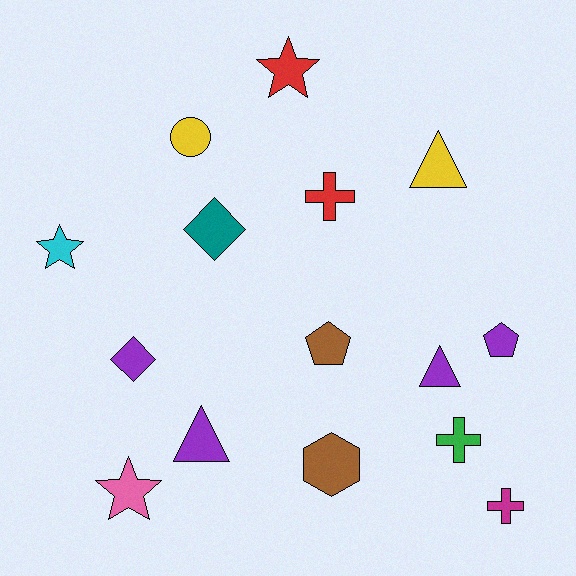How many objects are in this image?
There are 15 objects.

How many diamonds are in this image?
There are 2 diamonds.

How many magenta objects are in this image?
There is 1 magenta object.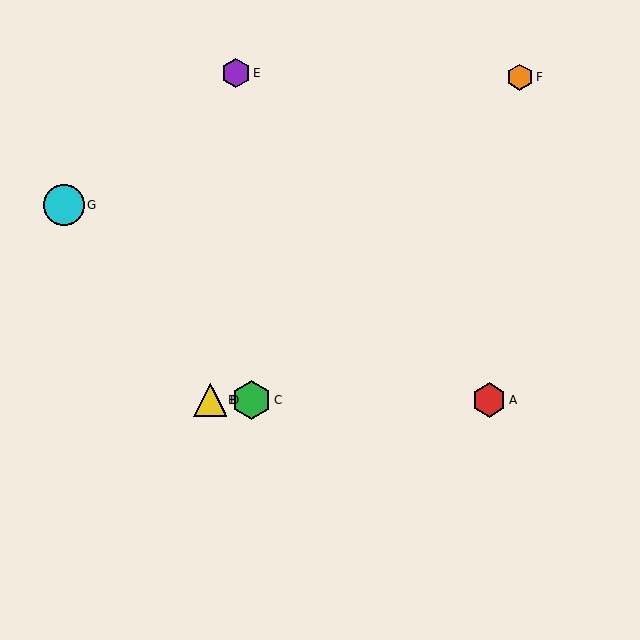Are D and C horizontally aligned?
Yes, both are at y≈400.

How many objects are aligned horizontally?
4 objects (A, B, C, D) are aligned horizontally.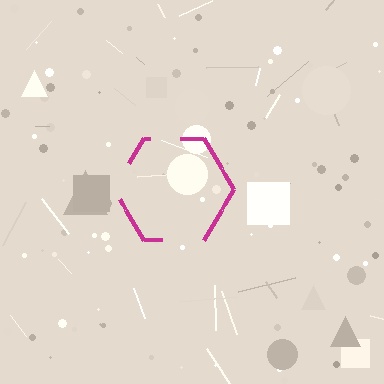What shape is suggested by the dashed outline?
The dashed outline suggests a hexagon.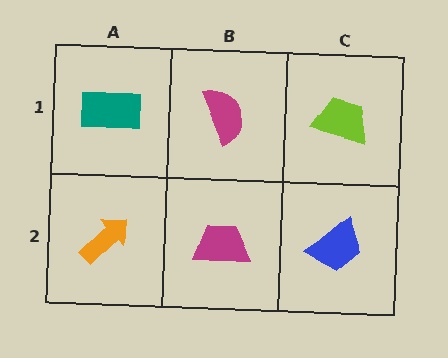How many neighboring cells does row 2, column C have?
2.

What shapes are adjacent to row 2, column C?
A lime trapezoid (row 1, column C), a magenta trapezoid (row 2, column B).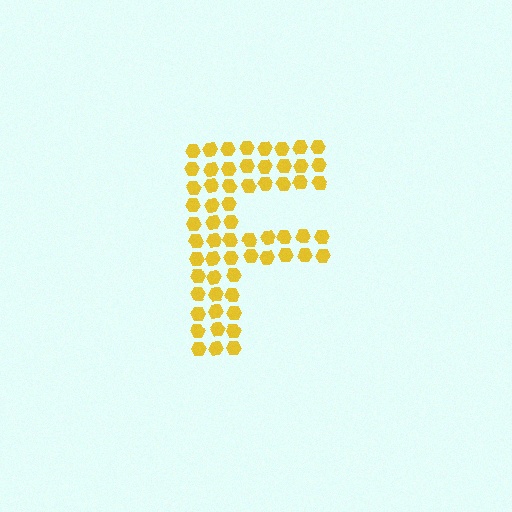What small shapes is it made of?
It is made of small hexagons.